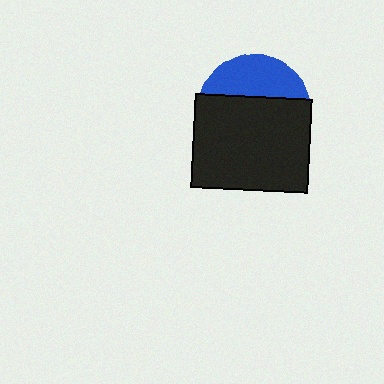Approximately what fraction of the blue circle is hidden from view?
Roughly 66% of the blue circle is hidden behind the black rectangle.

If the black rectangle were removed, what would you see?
You would see the complete blue circle.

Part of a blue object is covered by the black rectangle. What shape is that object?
It is a circle.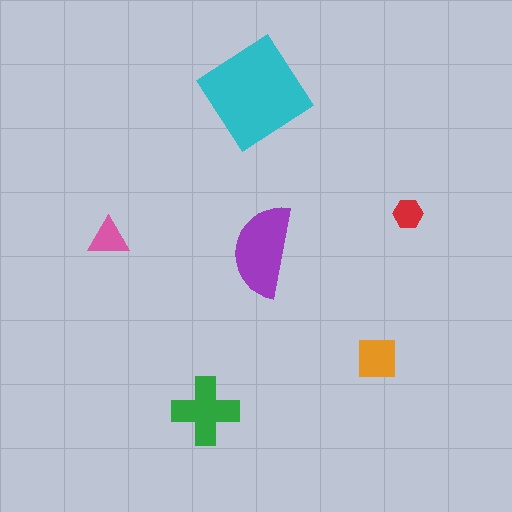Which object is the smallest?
The red hexagon.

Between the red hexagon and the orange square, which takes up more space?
The orange square.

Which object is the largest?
The cyan diamond.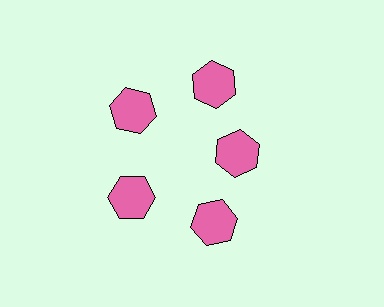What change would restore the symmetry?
The symmetry would be restored by moving it outward, back onto the ring so that all 5 hexagons sit at equal angles and equal distance from the center.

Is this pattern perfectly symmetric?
No. The 5 pink hexagons are arranged in a ring, but one element near the 3 o'clock position is pulled inward toward the center, breaking the 5-fold rotational symmetry.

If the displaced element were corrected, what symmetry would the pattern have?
It would have 5-fold rotational symmetry — the pattern would map onto itself every 72 degrees.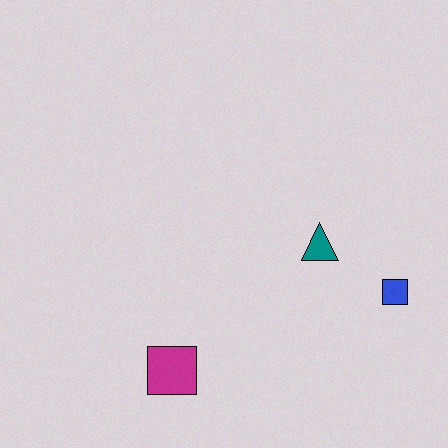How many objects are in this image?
There are 3 objects.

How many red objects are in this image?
There are no red objects.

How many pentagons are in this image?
There are no pentagons.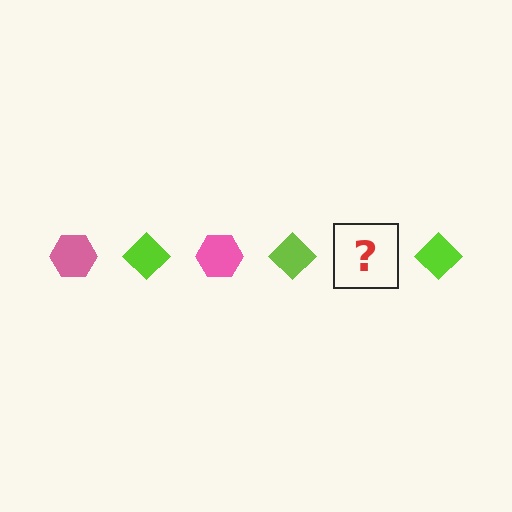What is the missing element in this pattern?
The missing element is a pink hexagon.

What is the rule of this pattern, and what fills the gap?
The rule is that the pattern alternates between pink hexagon and lime diamond. The gap should be filled with a pink hexagon.